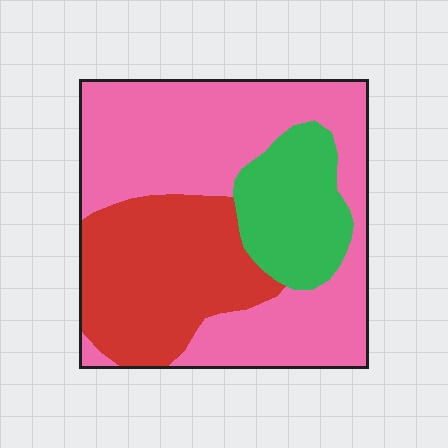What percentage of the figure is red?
Red covers 30% of the figure.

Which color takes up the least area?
Green, at roughly 15%.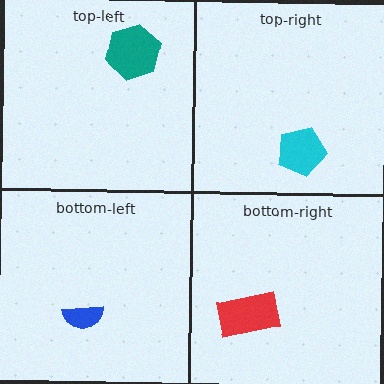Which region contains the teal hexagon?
The top-left region.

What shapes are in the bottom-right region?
The red rectangle.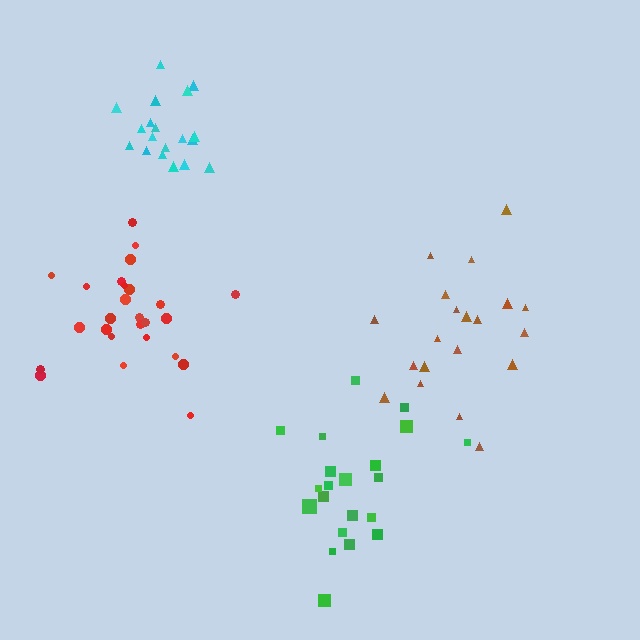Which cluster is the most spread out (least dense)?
Brown.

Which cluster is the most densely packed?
Cyan.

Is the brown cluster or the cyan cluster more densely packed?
Cyan.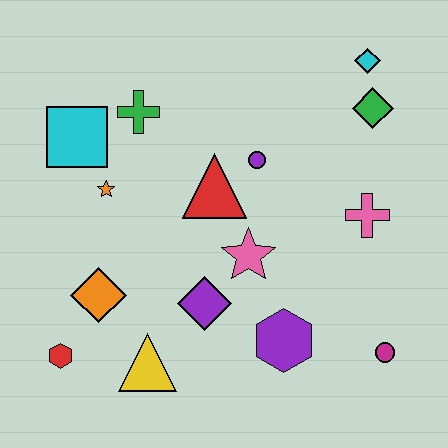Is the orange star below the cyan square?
Yes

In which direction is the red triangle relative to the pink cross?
The red triangle is to the left of the pink cross.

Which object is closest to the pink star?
The purple diamond is closest to the pink star.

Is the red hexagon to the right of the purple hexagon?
No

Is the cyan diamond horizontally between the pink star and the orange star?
No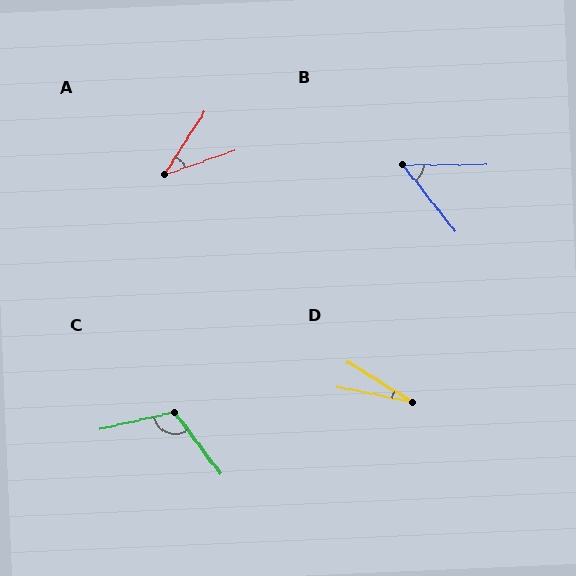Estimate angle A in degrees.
Approximately 38 degrees.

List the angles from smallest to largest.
D (20°), A (38°), B (51°), C (114°).